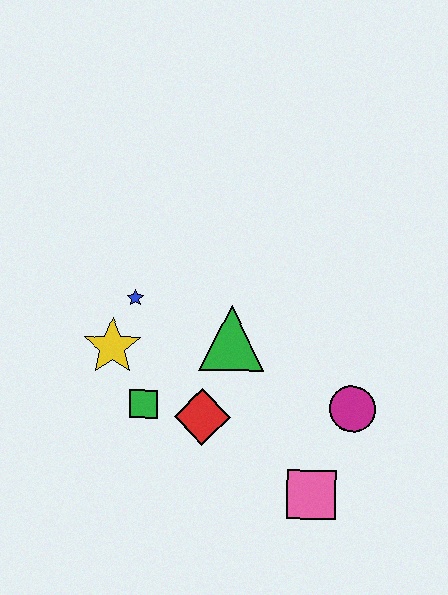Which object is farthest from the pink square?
The blue star is farthest from the pink square.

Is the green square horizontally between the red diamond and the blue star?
Yes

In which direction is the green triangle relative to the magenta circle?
The green triangle is to the left of the magenta circle.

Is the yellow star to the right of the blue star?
No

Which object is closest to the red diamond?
The green square is closest to the red diamond.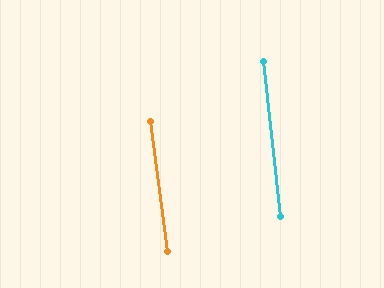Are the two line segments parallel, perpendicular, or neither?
Parallel — their directions differ by only 1.3°.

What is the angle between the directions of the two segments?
Approximately 1 degree.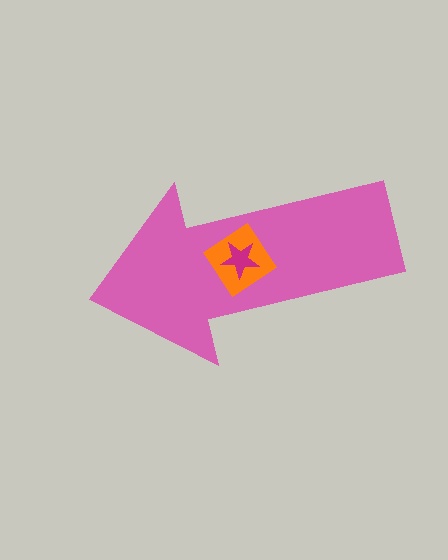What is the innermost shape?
The magenta star.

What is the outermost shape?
The pink arrow.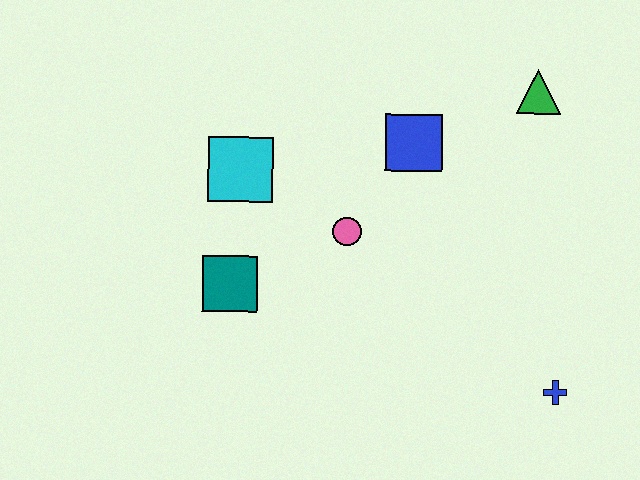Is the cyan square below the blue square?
Yes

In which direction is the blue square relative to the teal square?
The blue square is to the right of the teal square.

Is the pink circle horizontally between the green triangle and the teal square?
Yes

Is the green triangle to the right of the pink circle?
Yes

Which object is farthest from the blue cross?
The cyan square is farthest from the blue cross.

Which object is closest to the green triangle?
The blue square is closest to the green triangle.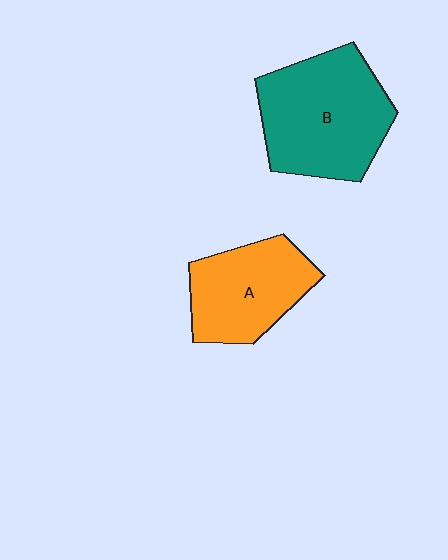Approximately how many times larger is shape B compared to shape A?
Approximately 1.4 times.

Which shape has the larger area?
Shape B (teal).